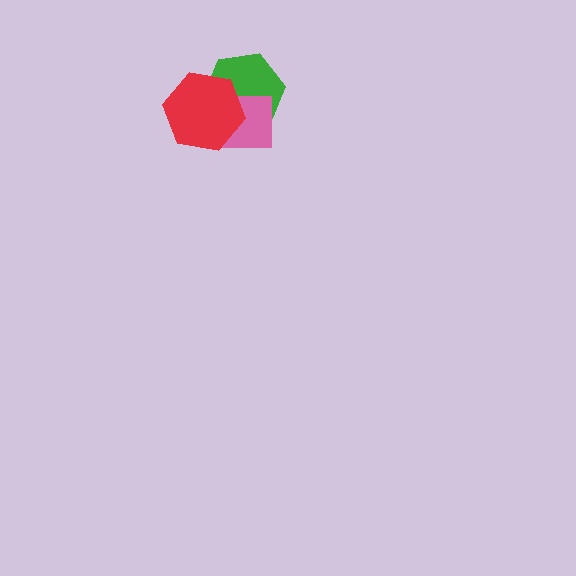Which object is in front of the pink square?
The red hexagon is in front of the pink square.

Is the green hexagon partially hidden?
Yes, it is partially covered by another shape.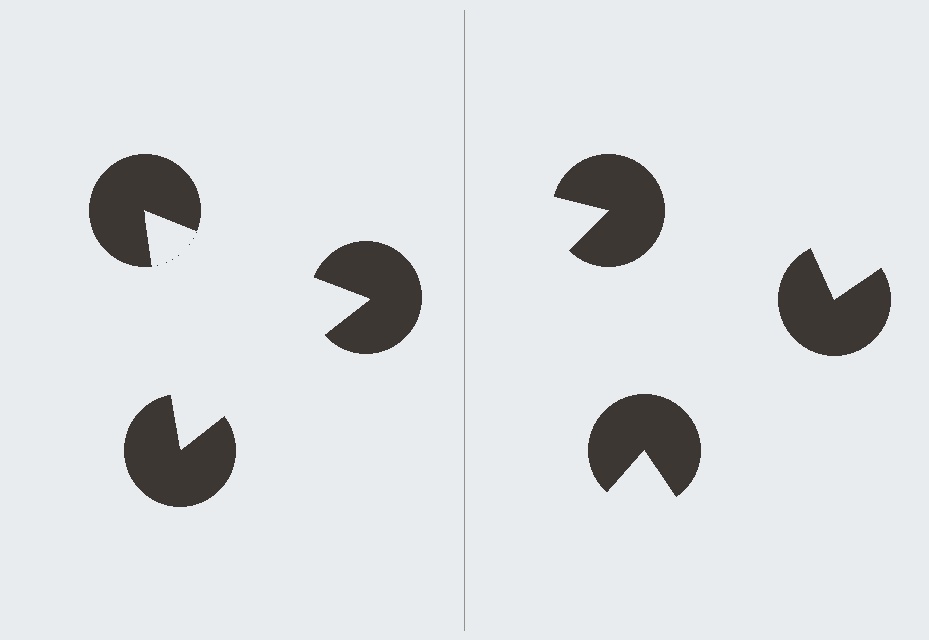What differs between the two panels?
The pac-man discs are positioned identically on both sides; only the wedge orientations differ. On the left they align to a triangle; on the right they are misaligned.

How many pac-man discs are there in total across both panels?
6 — 3 on each side.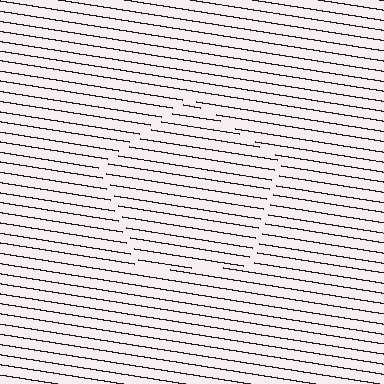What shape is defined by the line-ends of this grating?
An illusory pentagon. The interior of the shape contains the same grating, shifted by half a period — the contour is defined by the phase discontinuity where line-ends from the inner and outer gratings abut.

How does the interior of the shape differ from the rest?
The interior of the shape contains the same grating, shifted by half a period — the contour is defined by the phase discontinuity where line-ends from the inner and outer gratings abut.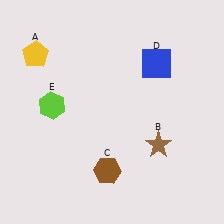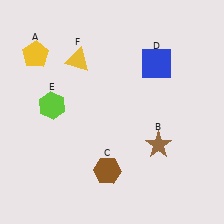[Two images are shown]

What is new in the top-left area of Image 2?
A yellow triangle (F) was added in the top-left area of Image 2.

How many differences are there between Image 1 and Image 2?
There is 1 difference between the two images.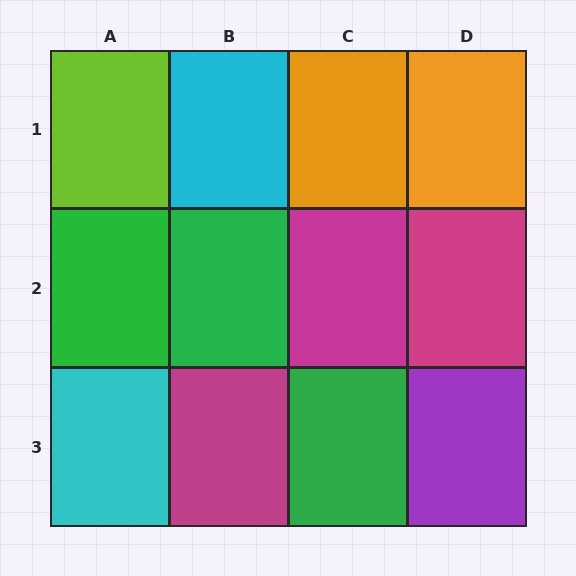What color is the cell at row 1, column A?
Lime.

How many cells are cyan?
2 cells are cyan.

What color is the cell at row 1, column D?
Orange.